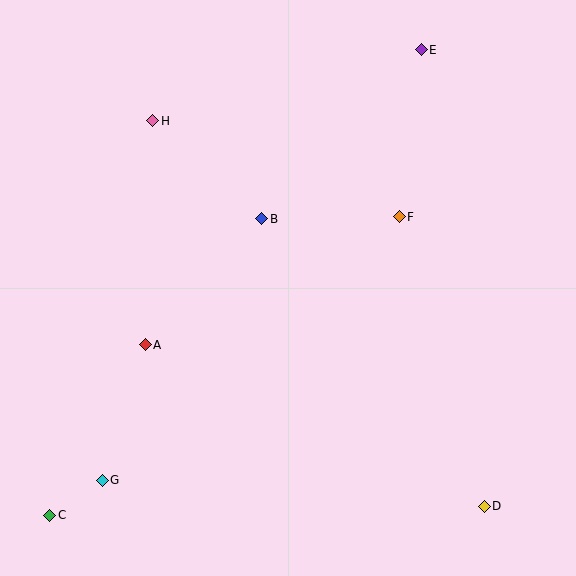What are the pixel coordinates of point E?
Point E is at (421, 50).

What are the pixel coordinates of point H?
Point H is at (153, 121).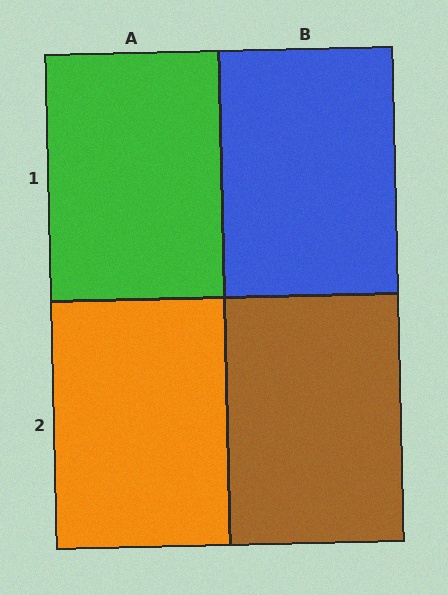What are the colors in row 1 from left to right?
Green, blue.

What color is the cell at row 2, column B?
Brown.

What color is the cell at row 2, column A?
Orange.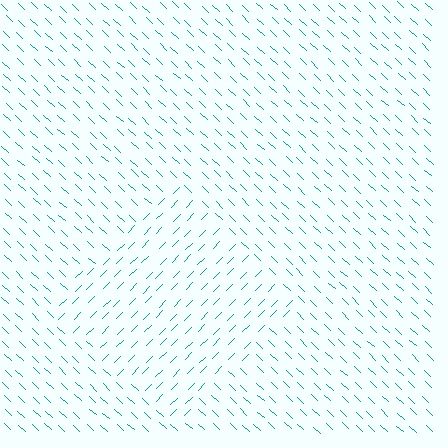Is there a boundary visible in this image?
Yes, there is a texture boundary formed by a change in line orientation.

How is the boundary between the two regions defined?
The boundary is defined purely by a change in line orientation (approximately 89 degrees difference). All lines are the same color and thickness.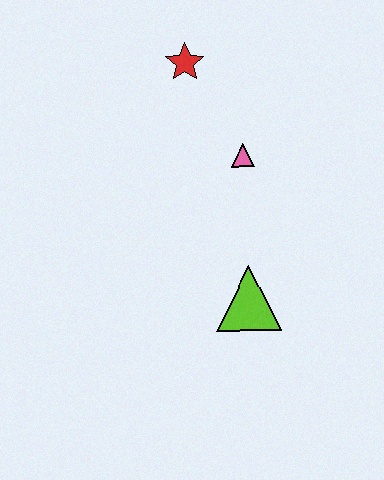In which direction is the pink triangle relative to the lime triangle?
The pink triangle is above the lime triangle.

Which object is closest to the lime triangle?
The pink triangle is closest to the lime triangle.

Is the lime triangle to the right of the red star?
Yes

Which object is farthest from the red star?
The lime triangle is farthest from the red star.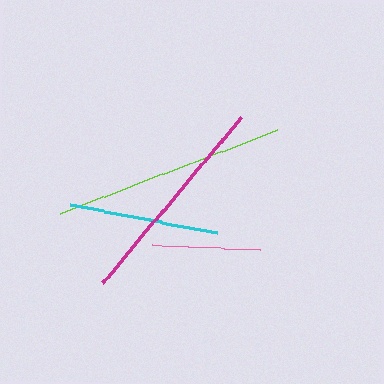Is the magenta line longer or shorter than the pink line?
The magenta line is longer than the pink line.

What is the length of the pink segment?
The pink segment is approximately 108 pixels long.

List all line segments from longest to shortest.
From longest to shortest: lime, magenta, cyan, pink.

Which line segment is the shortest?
The pink line is the shortest at approximately 108 pixels.